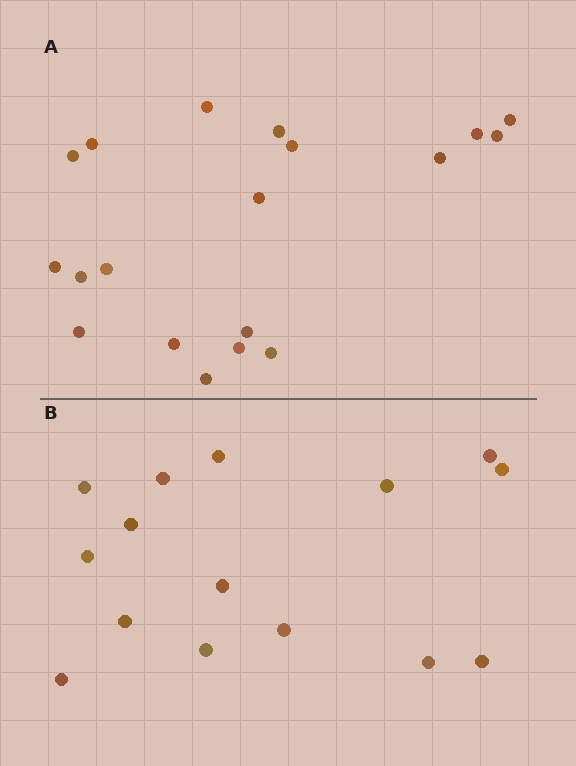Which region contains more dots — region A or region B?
Region A (the top region) has more dots.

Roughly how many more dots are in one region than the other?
Region A has about 4 more dots than region B.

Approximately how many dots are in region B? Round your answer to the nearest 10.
About 20 dots. (The exact count is 15, which rounds to 20.)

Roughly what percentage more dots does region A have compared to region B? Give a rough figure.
About 25% more.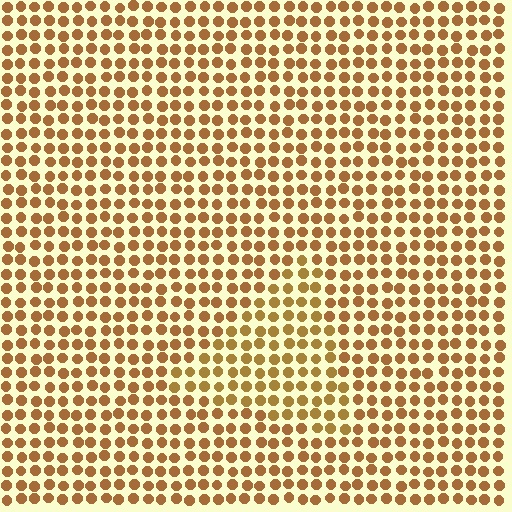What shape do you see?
I see a triangle.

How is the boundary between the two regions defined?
The boundary is defined purely by a slight shift in hue (about 13 degrees). Spacing, size, and orientation are identical on both sides.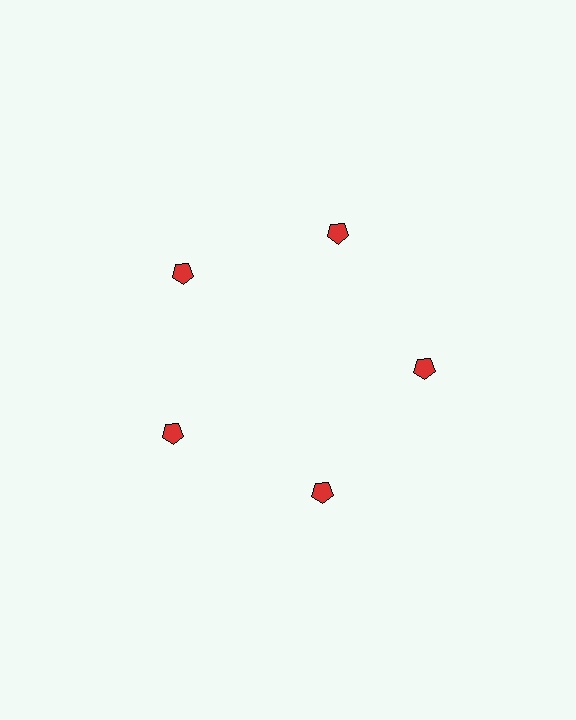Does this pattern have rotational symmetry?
Yes, this pattern has 5-fold rotational symmetry. It looks the same after rotating 72 degrees around the center.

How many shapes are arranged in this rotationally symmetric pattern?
There are 5 shapes, arranged in 5 groups of 1.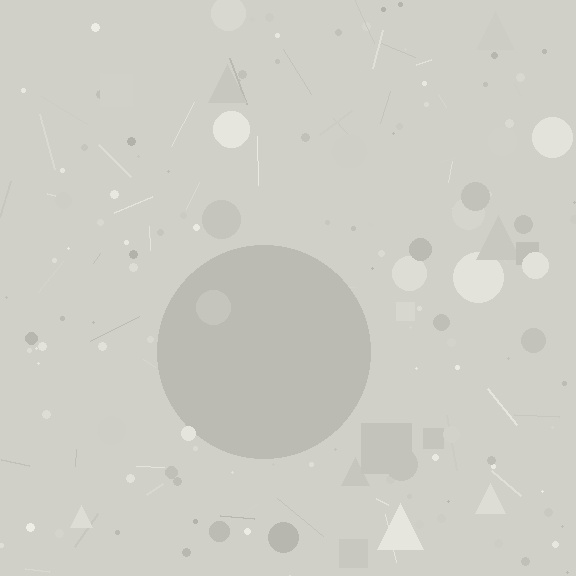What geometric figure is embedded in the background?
A circle is embedded in the background.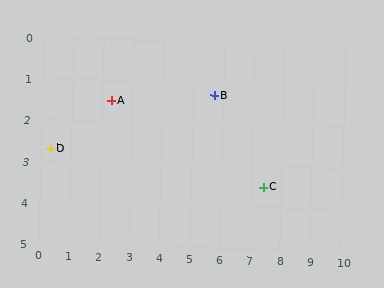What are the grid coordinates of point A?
Point A is at approximately (2.3, 1.5).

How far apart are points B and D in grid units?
Points B and D are about 5.6 grid units apart.